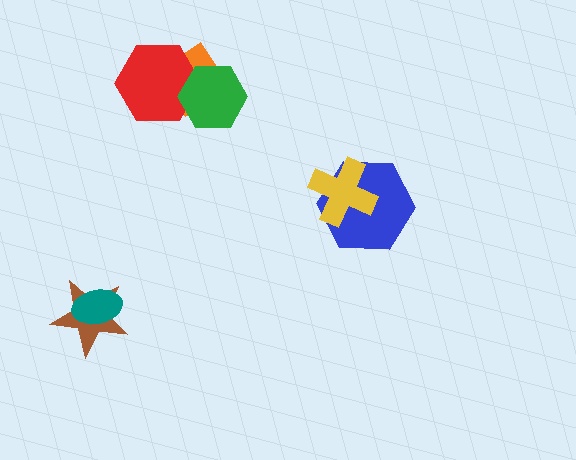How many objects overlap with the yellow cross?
1 object overlaps with the yellow cross.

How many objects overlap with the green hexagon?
2 objects overlap with the green hexagon.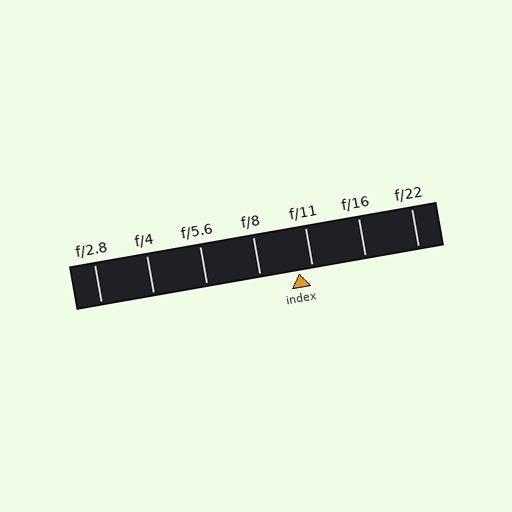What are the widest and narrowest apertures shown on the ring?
The widest aperture shown is f/2.8 and the narrowest is f/22.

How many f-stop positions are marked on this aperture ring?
There are 7 f-stop positions marked.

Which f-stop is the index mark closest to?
The index mark is closest to f/11.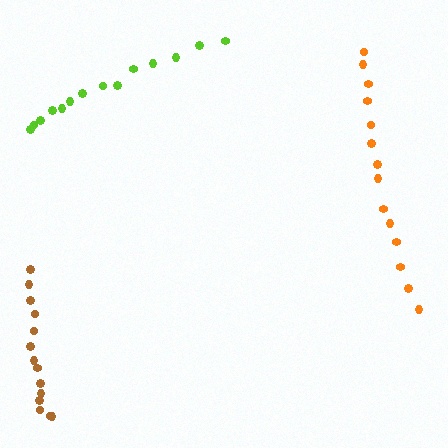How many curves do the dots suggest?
There are 3 distinct paths.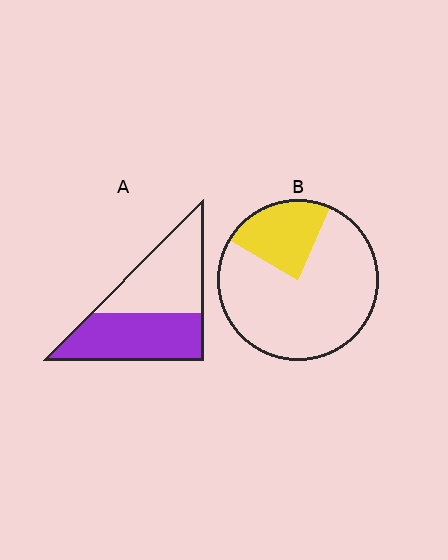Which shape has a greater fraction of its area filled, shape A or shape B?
Shape A.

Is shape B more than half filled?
No.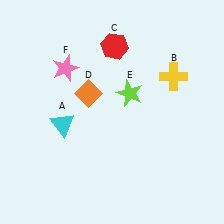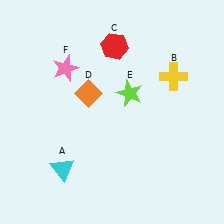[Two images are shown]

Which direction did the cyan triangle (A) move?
The cyan triangle (A) moved down.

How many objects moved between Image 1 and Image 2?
1 object moved between the two images.